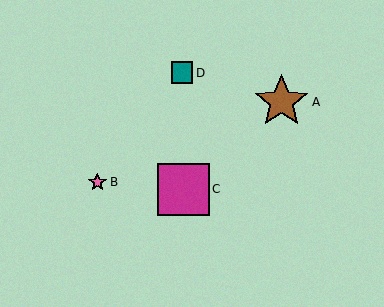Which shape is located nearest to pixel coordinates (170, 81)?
The teal square (labeled D) at (182, 73) is nearest to that location.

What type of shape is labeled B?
Shape B is a pink star.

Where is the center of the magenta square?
The center of the magenta square is at (183, 189).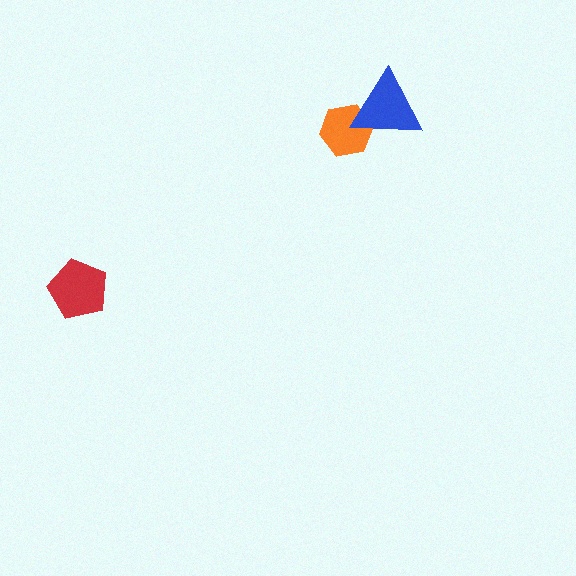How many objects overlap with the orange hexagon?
1 object overlaps with the orange hexagon.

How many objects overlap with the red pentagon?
0 objects overlap with the red pentagon.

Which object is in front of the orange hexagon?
The blue triangle is in front of the orange hexagon.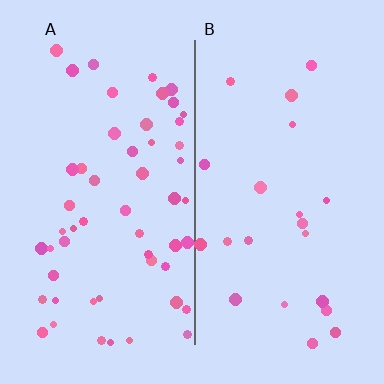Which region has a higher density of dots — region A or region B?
A (the left).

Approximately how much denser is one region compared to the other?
Approximately 2.5× — region A over region B.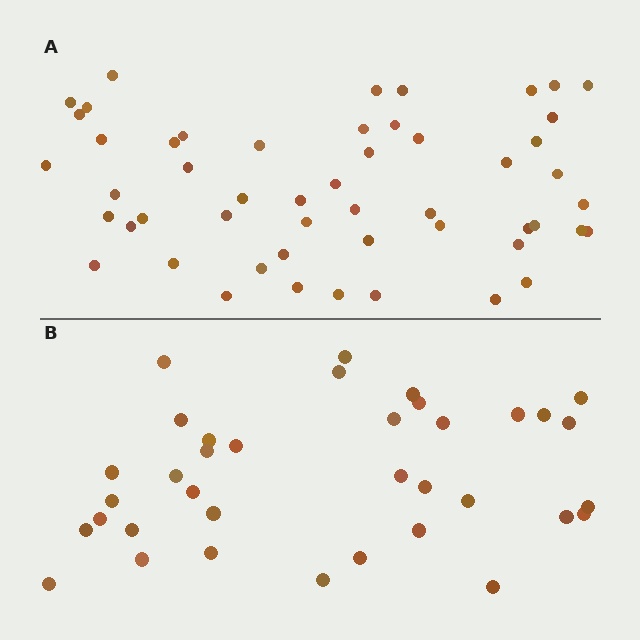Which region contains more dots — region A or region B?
Region A (the top region) has more dots.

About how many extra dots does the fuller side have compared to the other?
Region A has approximately 15 more dots than region B.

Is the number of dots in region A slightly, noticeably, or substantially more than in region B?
Region A has noticeably more, but not dramatically so. The ratio is roughly 1.4 to 1.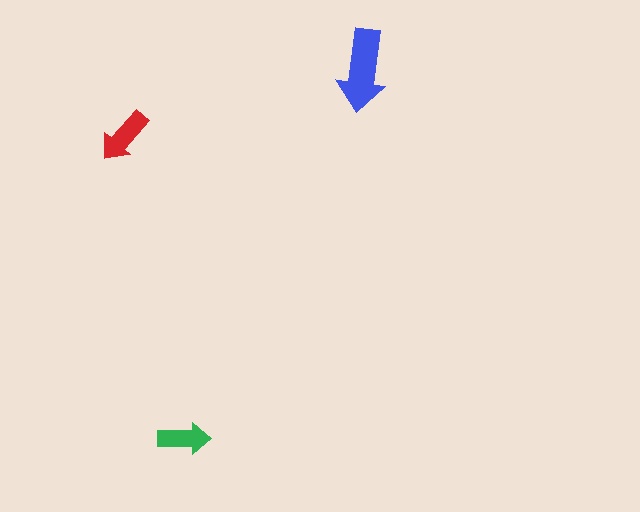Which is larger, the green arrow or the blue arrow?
The blue one.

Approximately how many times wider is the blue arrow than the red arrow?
About 1.5 times wider.